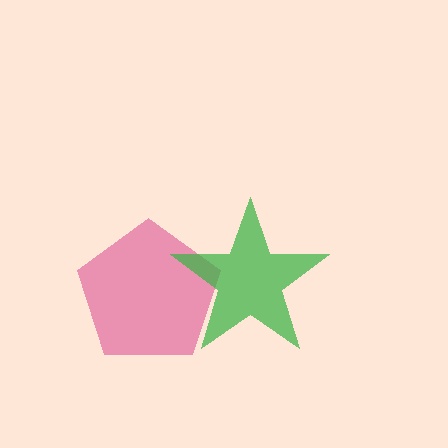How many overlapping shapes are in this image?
There are 2 overlapping shapes in the image.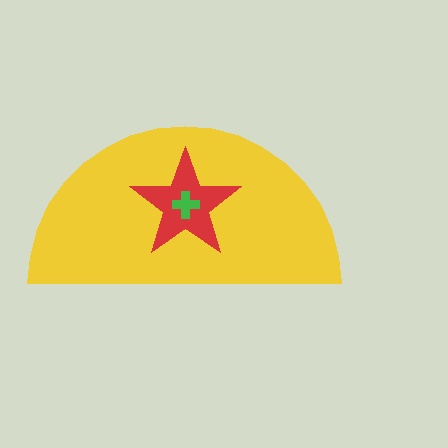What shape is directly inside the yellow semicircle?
The red star.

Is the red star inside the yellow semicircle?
Yes.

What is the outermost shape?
The yellow semicircle.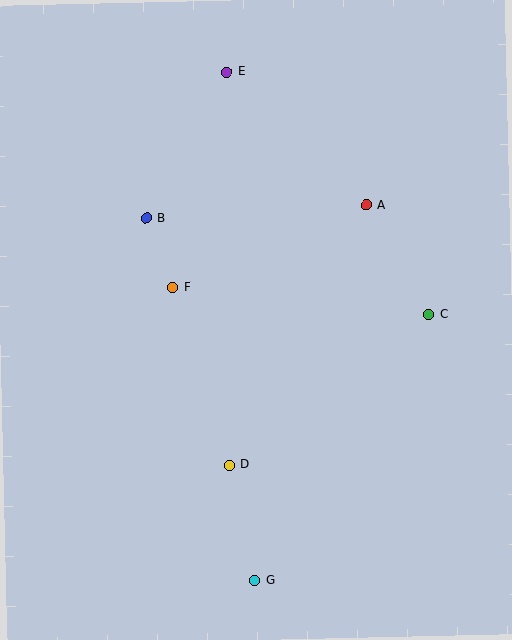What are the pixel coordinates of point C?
Point C is at (429, 314).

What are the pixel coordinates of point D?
Point D is at (230, 465).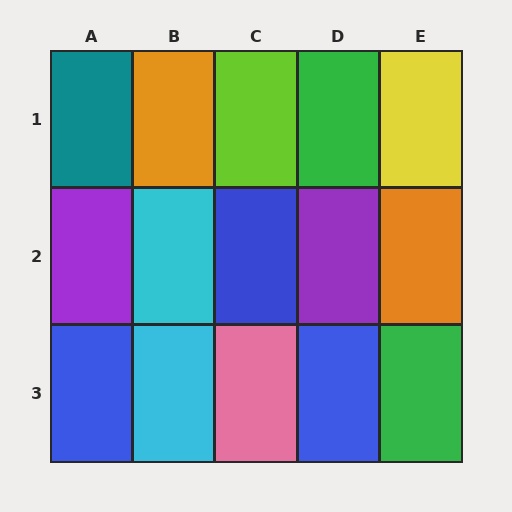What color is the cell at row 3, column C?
Pink.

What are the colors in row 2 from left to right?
Purple, cyan, blue, purple, orange.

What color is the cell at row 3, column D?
Blue.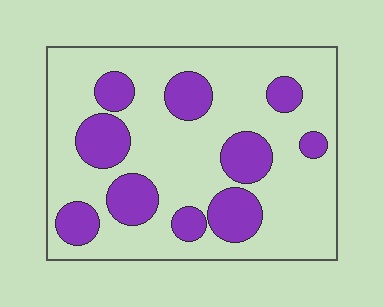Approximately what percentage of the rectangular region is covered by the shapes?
Approximately 25%.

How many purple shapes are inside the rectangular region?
10.